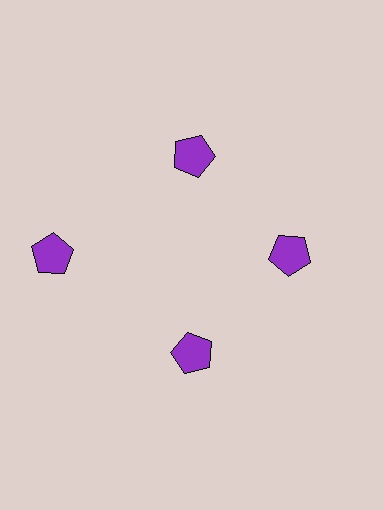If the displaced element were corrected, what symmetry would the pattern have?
It would have 4-fold rotational symmetry — the pattern would map onto itself every 90 degrees.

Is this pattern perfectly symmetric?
No. The 4 purple pentagons are arranged in a ring, but one element near the 9 o'clock position is pushed outward from the center, breaking the 4-fold rotational symmetry.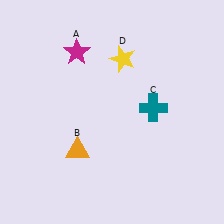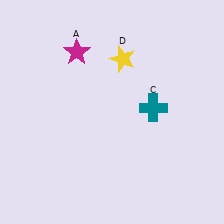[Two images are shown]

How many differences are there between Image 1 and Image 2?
There is 1 difference between the two images.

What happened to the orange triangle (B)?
The orange triangle (B) was removed in Image 2. It was in the bottom-left area of Image 1.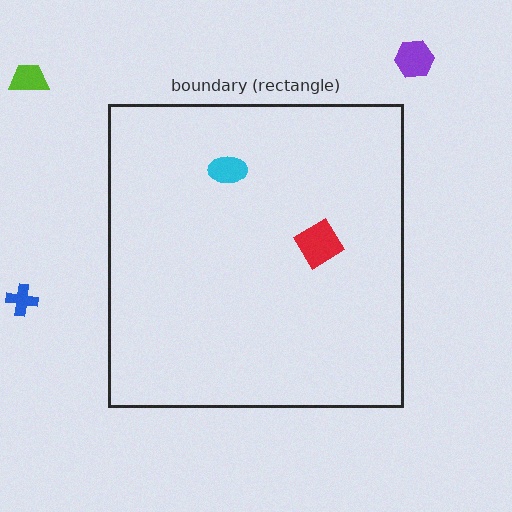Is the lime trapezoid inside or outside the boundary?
Outside.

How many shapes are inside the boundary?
2 inside, 3 outside.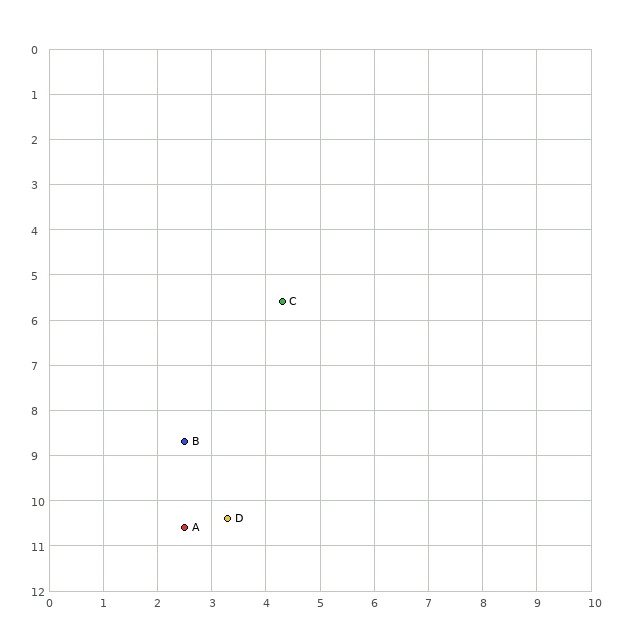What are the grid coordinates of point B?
Point B is at approximately (2.5, 8.7).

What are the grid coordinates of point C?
Point C is at approximately (4.3, 5.6).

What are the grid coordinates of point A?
Point A is at approximately (2.5, 10.6).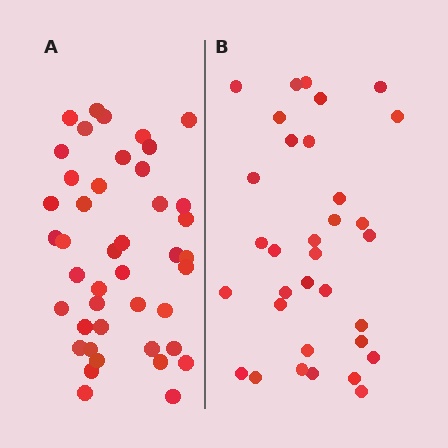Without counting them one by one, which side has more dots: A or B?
Region A (the left region) has more dots.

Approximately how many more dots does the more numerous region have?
Region A has roughly 10 or so more dots than region B.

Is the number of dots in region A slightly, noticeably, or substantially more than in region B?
Region A has noticeably more, but not dramatically so. The ratio is roughly 1.3 to 1.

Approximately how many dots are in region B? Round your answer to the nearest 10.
About 30 dots. (The exact count is 33, which rounds to 30.)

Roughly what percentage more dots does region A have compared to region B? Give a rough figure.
About 30% more.